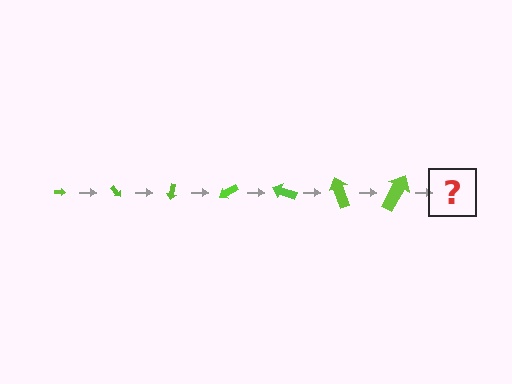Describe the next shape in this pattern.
It should be an arrow, larger than the previous one and rotated 350 degrees from the start.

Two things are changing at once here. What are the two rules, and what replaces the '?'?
The two rules are that the arrow grows larger each step and it rotates 50 degrees each step. The '?' should be an arrow, larger than the previous one and rotated 350 degrees from the start.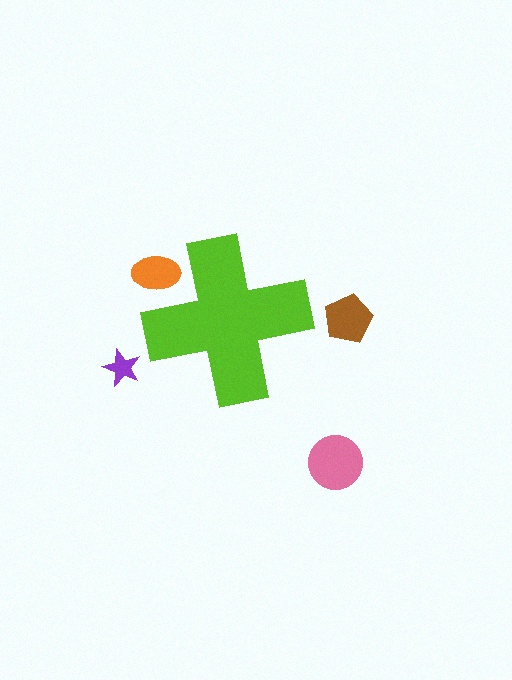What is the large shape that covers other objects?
A lime cross.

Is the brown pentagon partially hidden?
No, the brown pentagon is fully visible.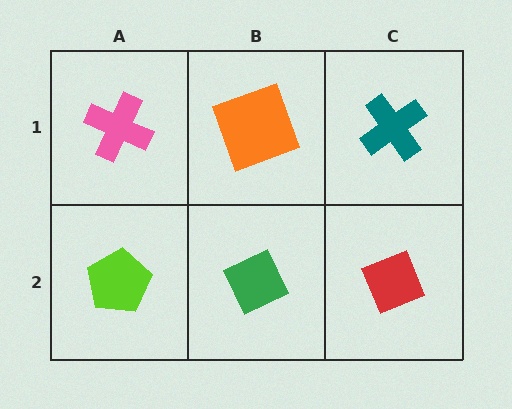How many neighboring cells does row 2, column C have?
2.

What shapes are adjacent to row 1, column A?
A lime pentagon (row 2, column A), an orange square (row 1, column B).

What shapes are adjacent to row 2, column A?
A pink cross (row 1, column A), a green diamond (row 2, column B).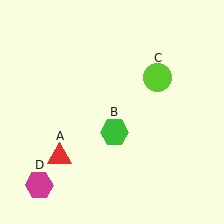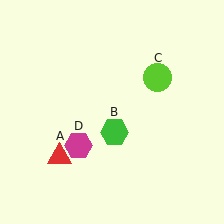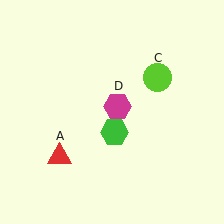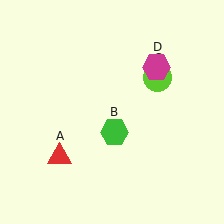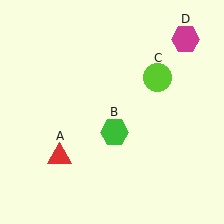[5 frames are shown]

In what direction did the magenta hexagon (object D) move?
The magenta hexagon (object D) moved up and to the right.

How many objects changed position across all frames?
1 object changed position: magenta hexagon (object D).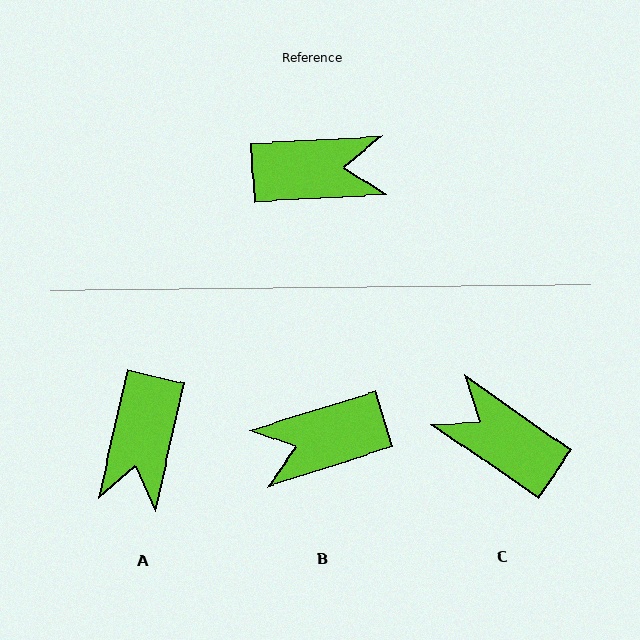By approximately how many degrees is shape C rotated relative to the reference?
Approximately 142 degrees counter-clockwise.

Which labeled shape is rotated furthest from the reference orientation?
B, about 166 degrees away.